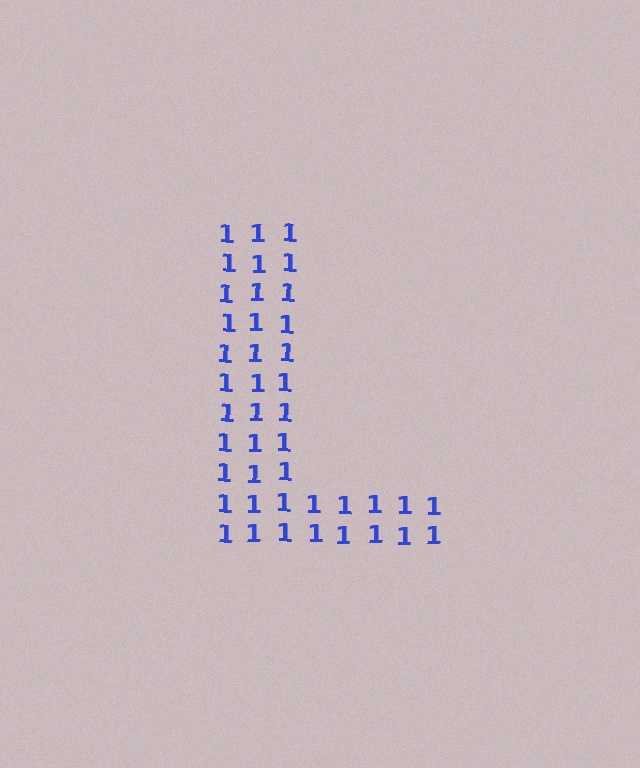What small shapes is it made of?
It is made of small digit 1's.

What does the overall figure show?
The overall figure shows the letter L.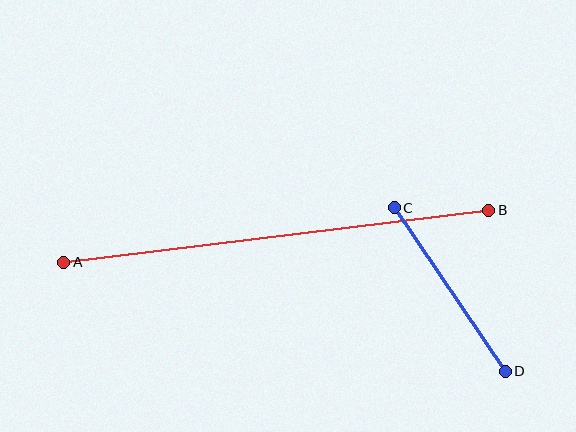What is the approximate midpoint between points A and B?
The midpoint is at approximately (276, 236) pixels.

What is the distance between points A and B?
The distance is approximately 428 pixels.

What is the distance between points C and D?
The distance is approximately 197 pixels.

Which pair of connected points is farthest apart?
Points A and B are farthest apart.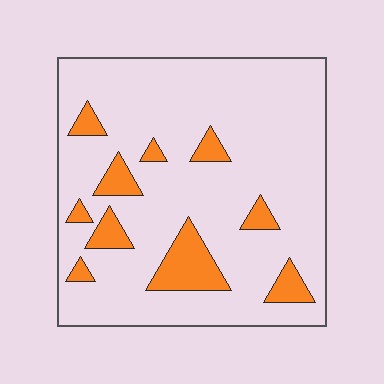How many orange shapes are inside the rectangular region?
10.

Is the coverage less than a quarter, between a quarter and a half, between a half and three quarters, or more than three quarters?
Less than a quarter.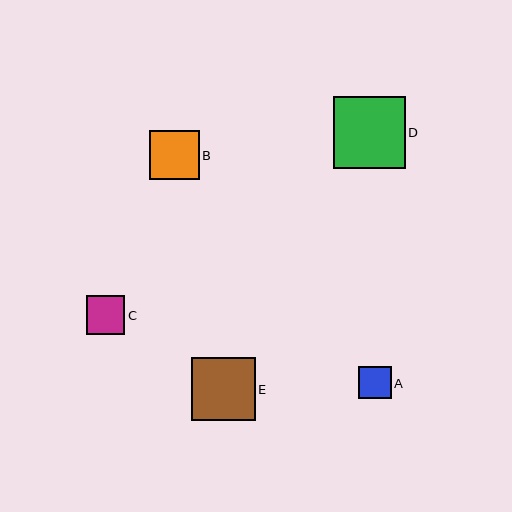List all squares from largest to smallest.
From largest to smallest: D, E, B, C, A.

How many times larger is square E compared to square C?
Square E is approximately 1.7 times the size of square C.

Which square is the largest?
Square D is the largest with a size of approximately 72 pixels.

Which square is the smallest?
Square A is the smallest with a size of approximately 33 pixels.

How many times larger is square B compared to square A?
Square B is approximately 1.5 times the size of square A.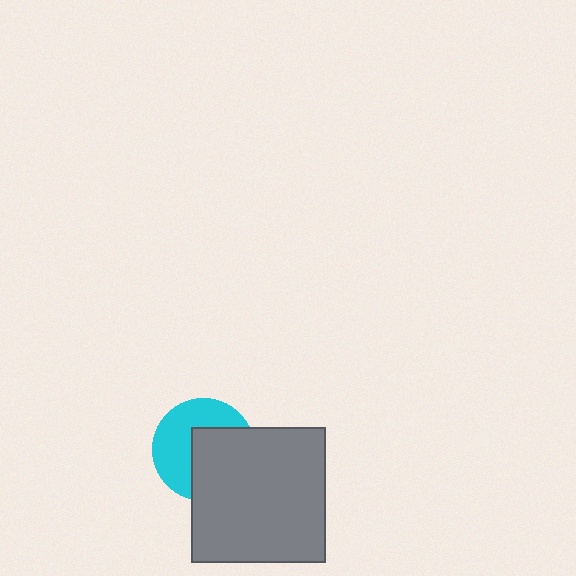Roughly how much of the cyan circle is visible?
About half of it is visible (roughly 51%).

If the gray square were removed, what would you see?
You would see the complete cyan circle.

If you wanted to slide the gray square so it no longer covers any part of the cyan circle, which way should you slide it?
Slide it toward the lower-right — that is the most direct way to separate the two shapes.